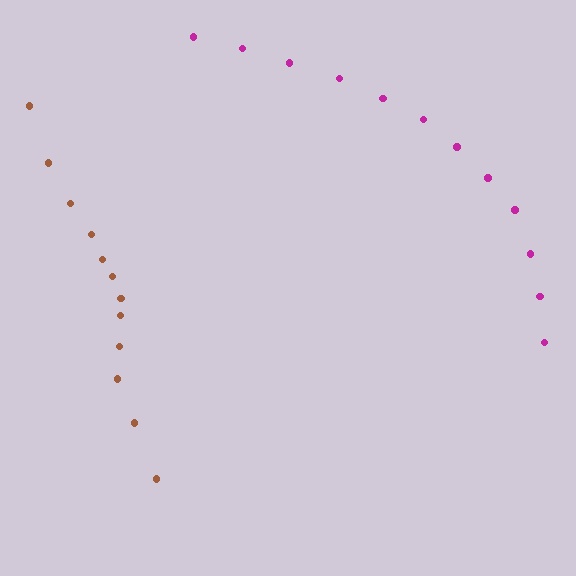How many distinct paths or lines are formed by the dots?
There are 2 distinct paths.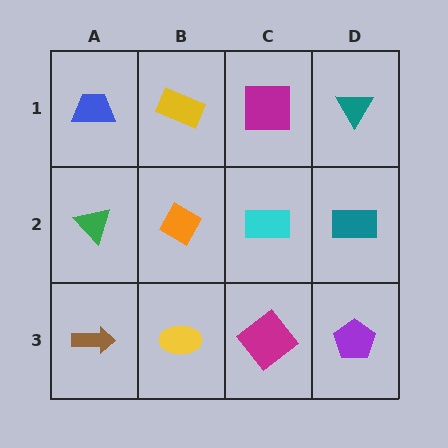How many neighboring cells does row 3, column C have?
3.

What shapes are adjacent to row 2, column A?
A blue trapezoid (row 1, column A), a brown arrow (row 3, column A), an orange diamond (row 2, column B).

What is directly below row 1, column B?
An orange diamond.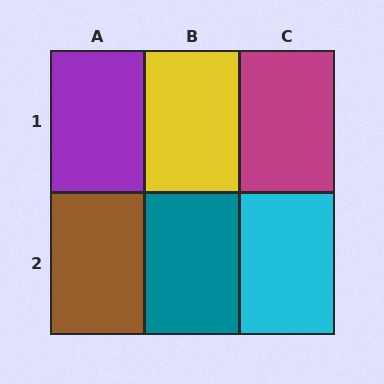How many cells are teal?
1 cell is teal.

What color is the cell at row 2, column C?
Cyan.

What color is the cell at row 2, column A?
Brown.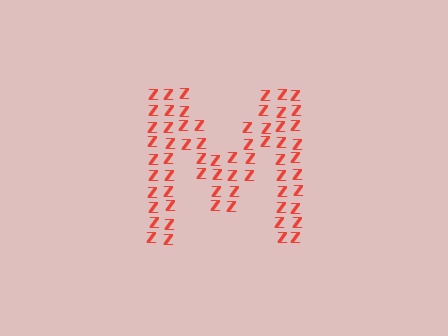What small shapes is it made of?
It is made of small letter Z's.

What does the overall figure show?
The overall figure shows the letter M.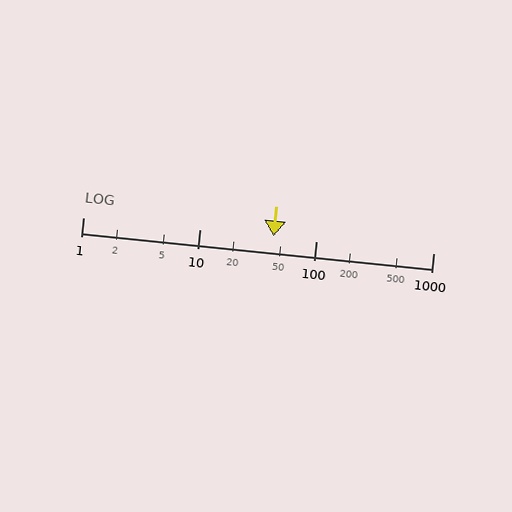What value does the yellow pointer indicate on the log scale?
The pointer indicates approximately 43.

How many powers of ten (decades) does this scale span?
The scale spans 3 decades, from 1 to 1000.